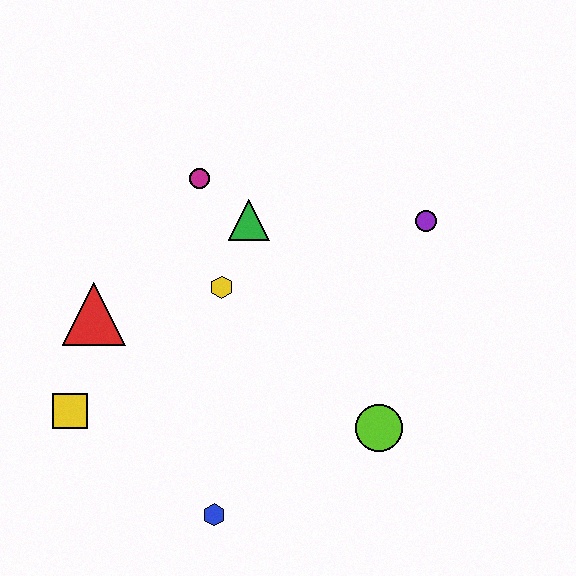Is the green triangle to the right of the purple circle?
No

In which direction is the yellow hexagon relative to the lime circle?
The yellow hexagon is to the left of the lime circle.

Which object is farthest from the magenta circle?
The blue hexagon is farthest from the magenta circle.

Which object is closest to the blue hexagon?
The yellow square is closest to the blue hexagon.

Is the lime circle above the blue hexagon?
Yes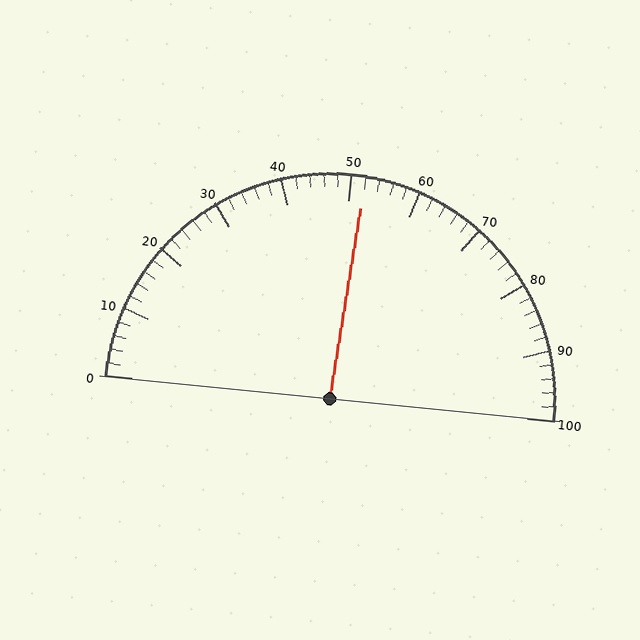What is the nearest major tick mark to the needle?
The nearest major tick mark is 50.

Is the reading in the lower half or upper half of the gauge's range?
The reading is in the upper half of the range (0 to 100).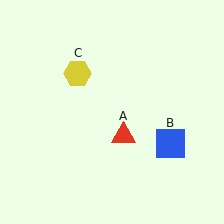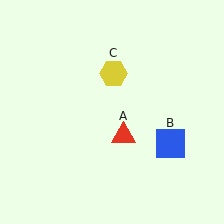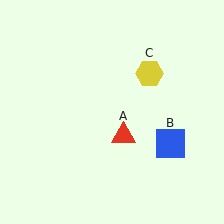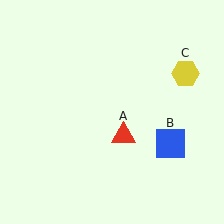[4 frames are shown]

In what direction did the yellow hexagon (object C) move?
The yellow hexagon (object C) moved right.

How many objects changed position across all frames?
1 object changed position: yellow hexagon (object C).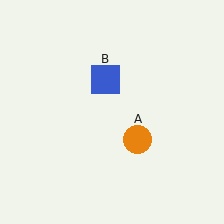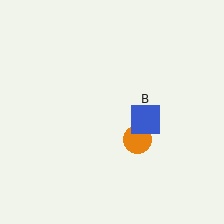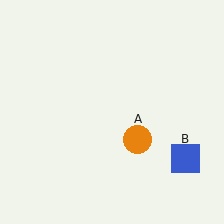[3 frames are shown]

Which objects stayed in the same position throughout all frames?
Orange circle (object A) remained stationary.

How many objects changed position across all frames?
1 object changed position: blue square (object B).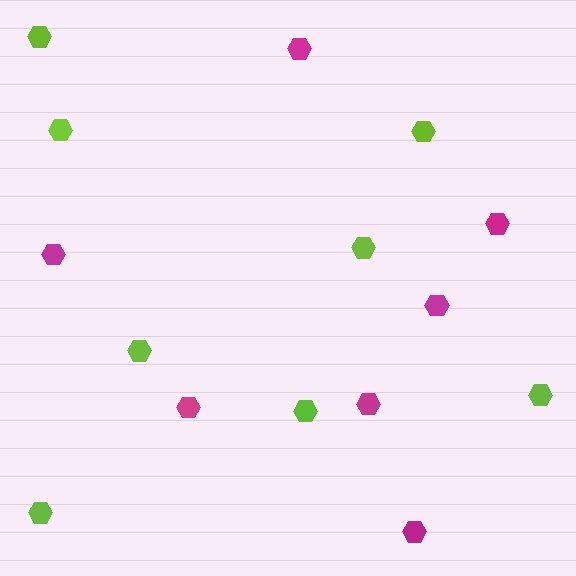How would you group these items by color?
There are 2 groups: one group of lime hexagons (8) and one group of magenta hexagons (7).